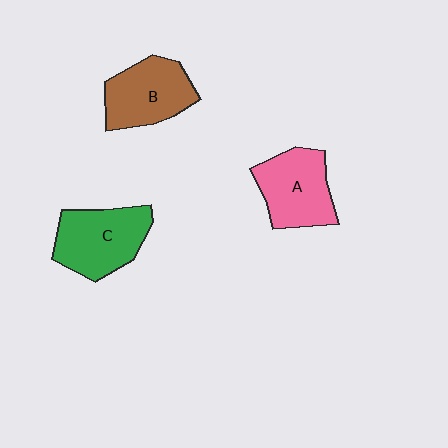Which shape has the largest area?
Shape C (green).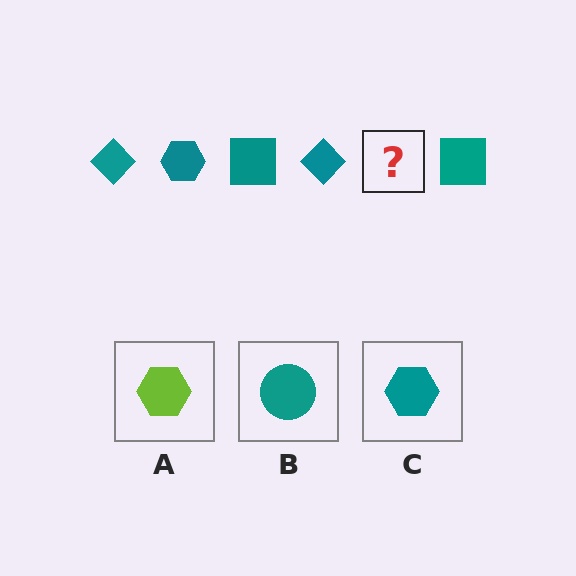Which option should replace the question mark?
Option C.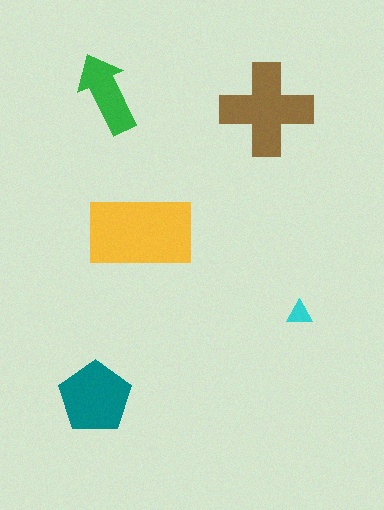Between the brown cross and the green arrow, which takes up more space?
The brown cross.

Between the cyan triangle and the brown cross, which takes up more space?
The brown cross.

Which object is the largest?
The yellow rectangle.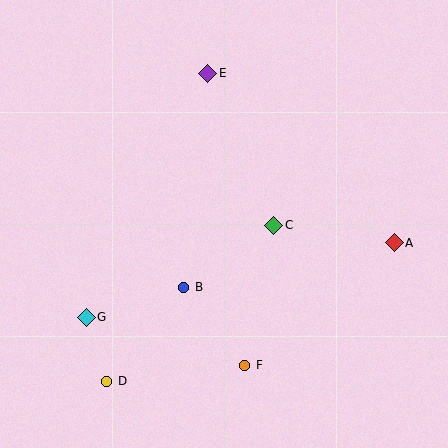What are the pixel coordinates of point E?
Point E is at (208, 73).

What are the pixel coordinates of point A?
Point A is at (394, 243).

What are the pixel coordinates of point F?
Point F is at (245, 365).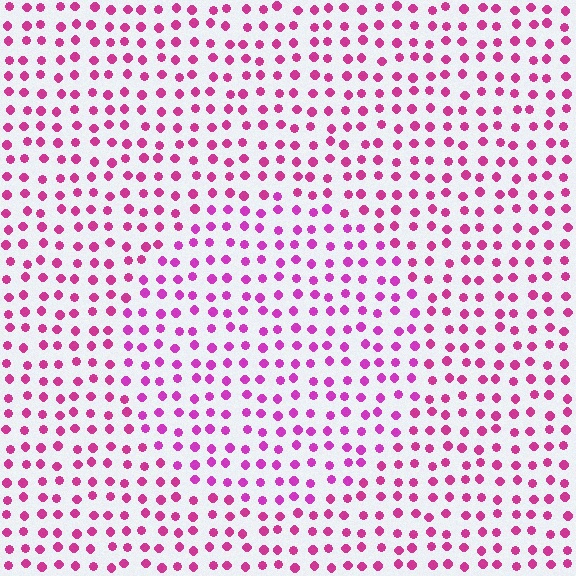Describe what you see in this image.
The image is filled with small magenta elements in a uniform arrangement. A circle-shaped region is visible where the elements are tinted to a slightly different hue, forming a subtle color boundary.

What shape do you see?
I see a circle.